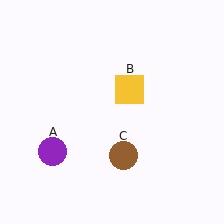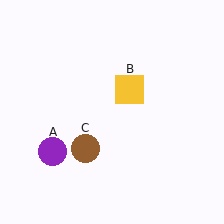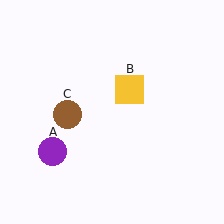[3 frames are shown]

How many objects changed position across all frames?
1 object changed position: brown circle (object C).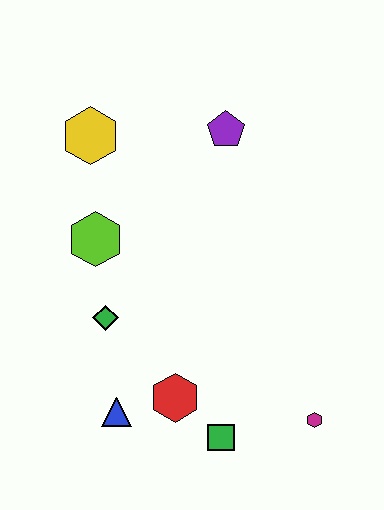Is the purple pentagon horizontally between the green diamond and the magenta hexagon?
Yes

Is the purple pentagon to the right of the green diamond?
Yes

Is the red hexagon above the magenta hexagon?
Yes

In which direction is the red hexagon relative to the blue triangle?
The red hexagon is to the right of the blue triangle.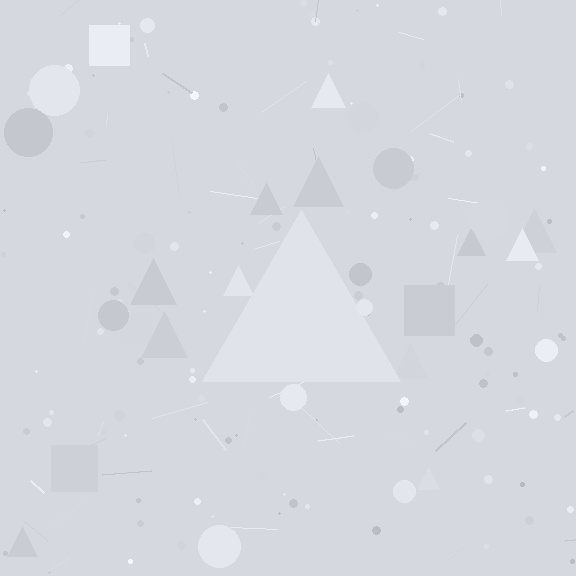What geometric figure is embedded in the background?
A triangle is embedded in the background.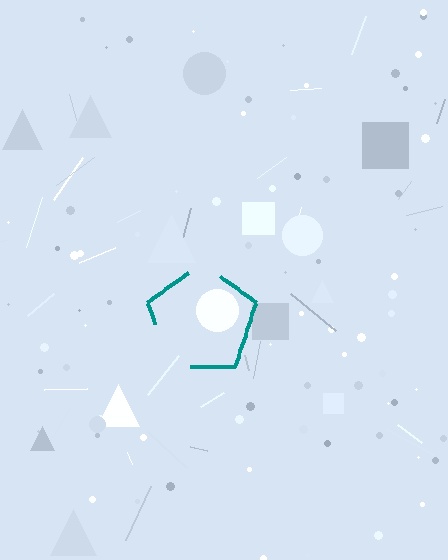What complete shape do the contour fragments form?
The contour fragments form a pentagon.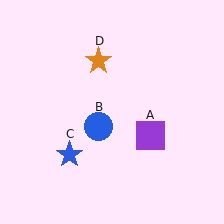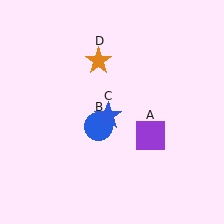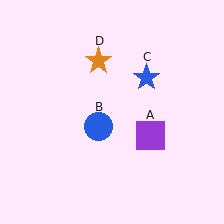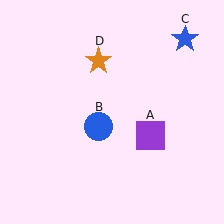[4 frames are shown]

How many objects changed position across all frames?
1 object changed position: blue star (object C).